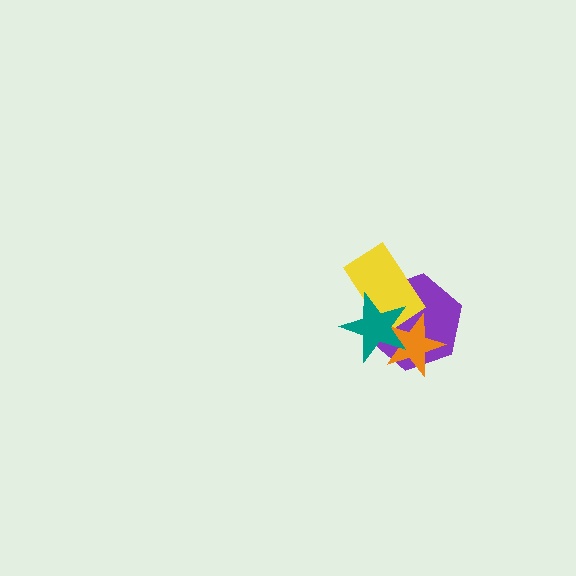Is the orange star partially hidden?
Yes, it is partially covered by another shape.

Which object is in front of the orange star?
The teal star is in front of the orange star.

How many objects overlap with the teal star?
3 objects overlap with the teal star.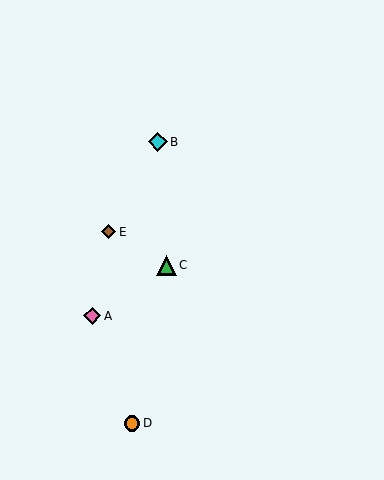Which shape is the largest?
The green triangle (labeled C) is the largest.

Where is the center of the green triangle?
The center of the green triangle is at (166, 265).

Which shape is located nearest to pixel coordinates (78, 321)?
The pink diamond (labeled A) at (92, 316) is nearest to that location.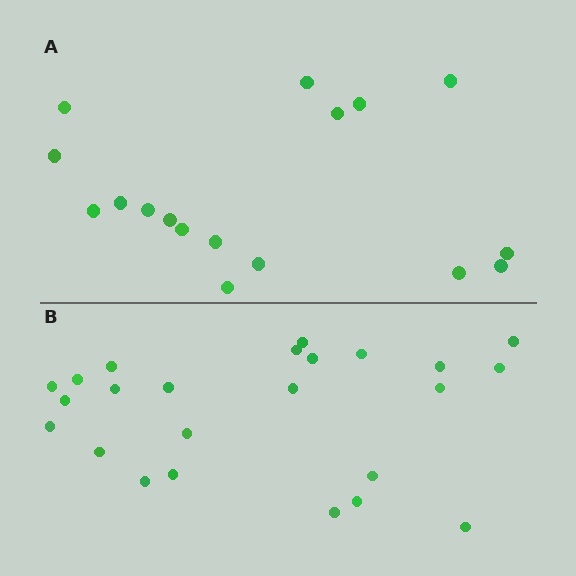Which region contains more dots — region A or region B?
Region B (the bottom region) has more dots.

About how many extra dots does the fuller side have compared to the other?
Region B has roughly 8 or so more dots than region A.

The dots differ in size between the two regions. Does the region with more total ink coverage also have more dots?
No. Region A has more total ink coverage because its dots are larger, but region B actually contains more individual dots. Total area can be misleading — the number of items is what matters here.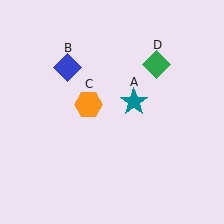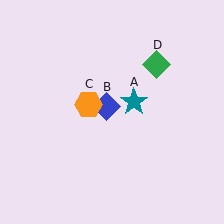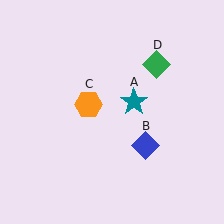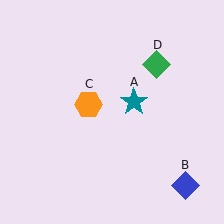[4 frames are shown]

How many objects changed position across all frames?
1 object changed position: blue diamond (object B).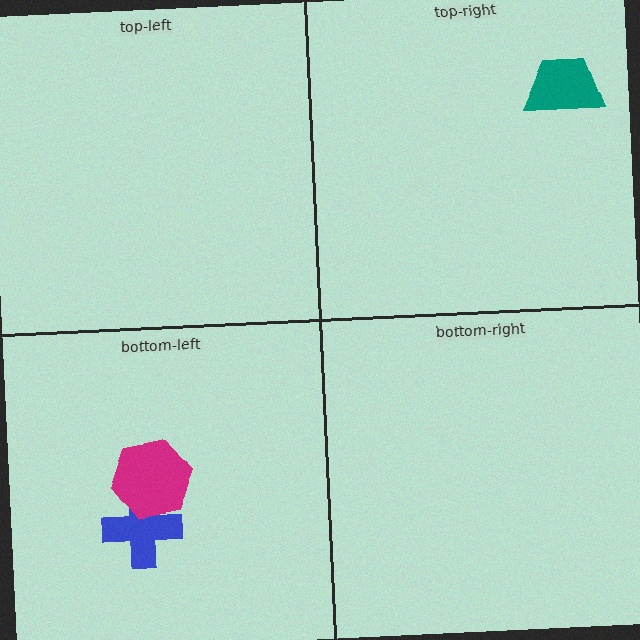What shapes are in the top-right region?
The teal trapezoid.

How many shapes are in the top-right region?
1.